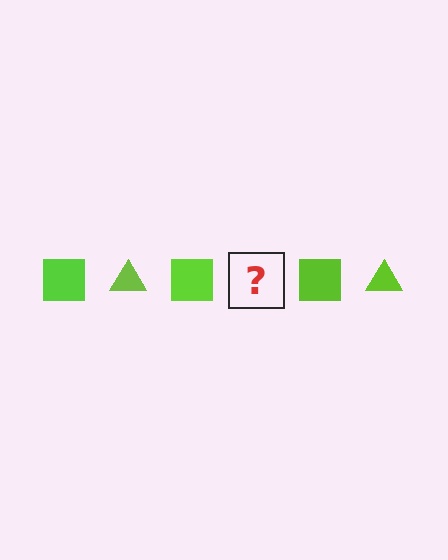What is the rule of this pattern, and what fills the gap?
The rule is that the pattern cycles through square, triangle shapes in lime. The gap should be filled with a lime triangle.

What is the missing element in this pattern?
The missing element is a lime triangle.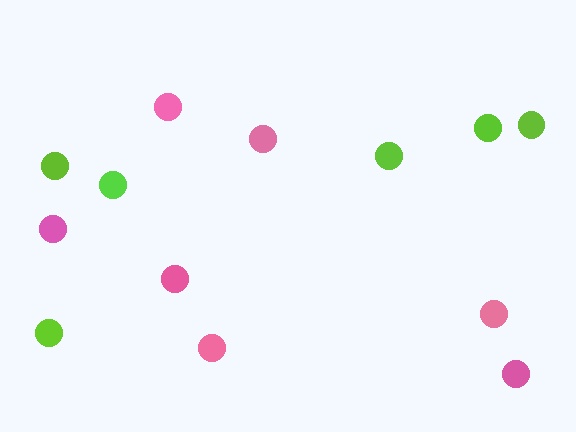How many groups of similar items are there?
There are 2 groups: one group of pink circles (7) and one group of lime circles (6).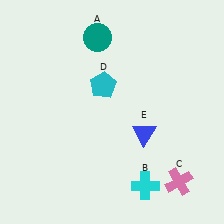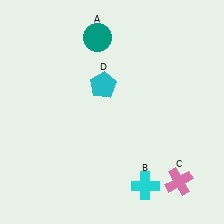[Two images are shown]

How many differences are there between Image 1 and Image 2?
There is 1 difference between the two images.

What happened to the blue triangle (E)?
The blue triangle (E) was removed in Image 2. It was in the bottom-right area of Image 1.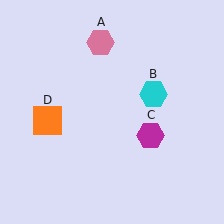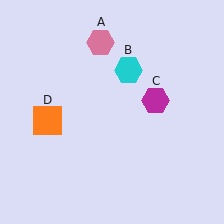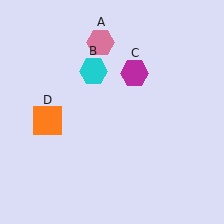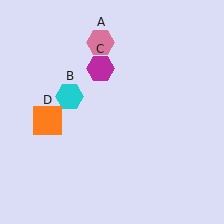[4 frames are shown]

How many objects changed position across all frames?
2 objects changed position: cyan hexagon (object B), magenta hexagon (object C).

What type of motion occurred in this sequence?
The cyan hexagon (object B), magenta hexagon (object C) rotated counterclockwise around the center of the scene.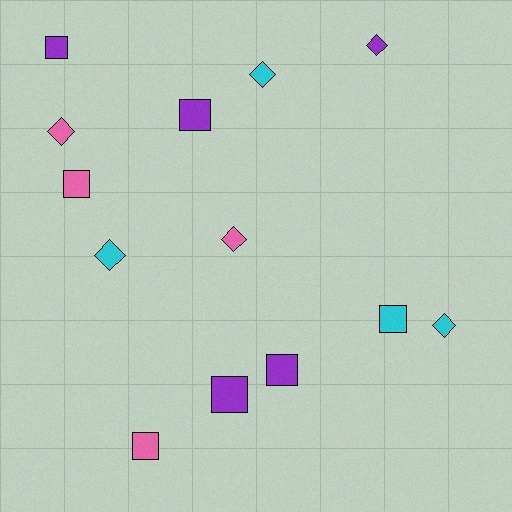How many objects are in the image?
There are 13 objects.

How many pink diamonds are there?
There are 2 pink diamonds.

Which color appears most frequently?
Purple, with 5 objects.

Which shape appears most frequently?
Square, with 7 objects.